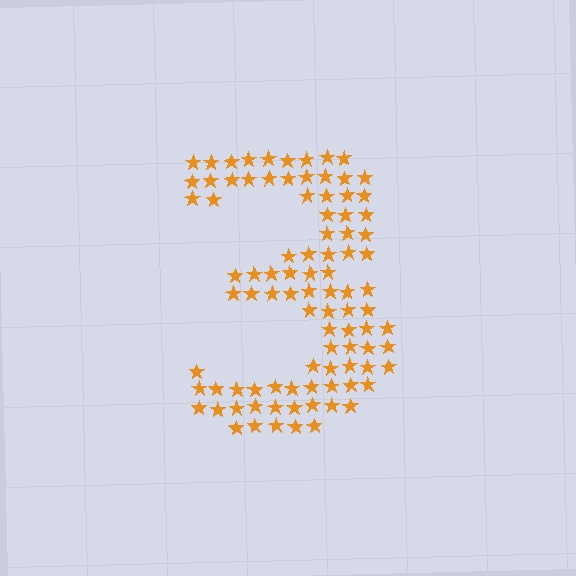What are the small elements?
The small elements are stars.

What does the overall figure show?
The overall figure shows the digit 3.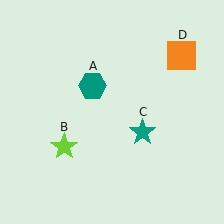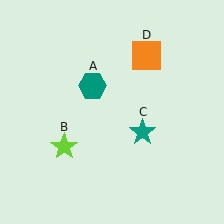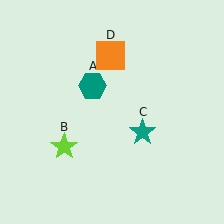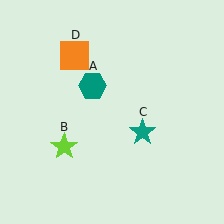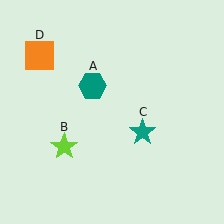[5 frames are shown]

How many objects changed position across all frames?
1 object changed position: orange square (object D).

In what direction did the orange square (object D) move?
The orange square (object D) moved left.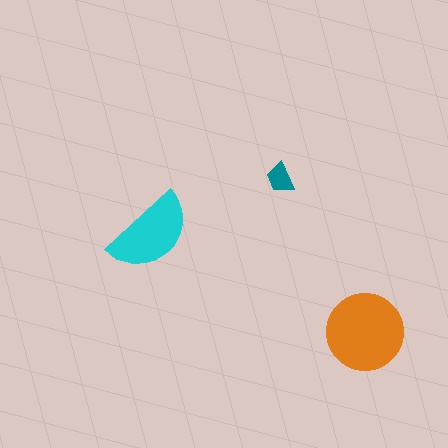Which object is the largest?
The orange circle.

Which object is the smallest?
The teal trapezoid.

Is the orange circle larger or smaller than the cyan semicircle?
Larger.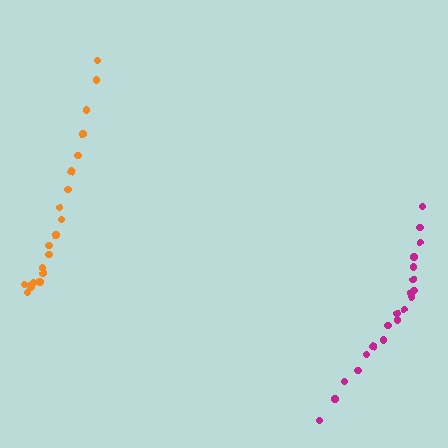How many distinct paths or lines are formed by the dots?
There are 2 distinct paths.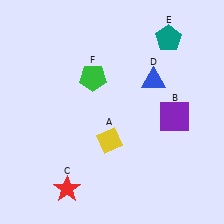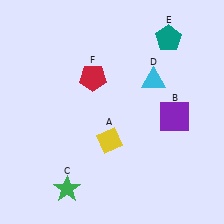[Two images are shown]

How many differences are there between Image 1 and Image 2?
There are 3 differences between the two images.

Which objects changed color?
C changed from red to green. D changed from blue to cyan. F changed from green to red.